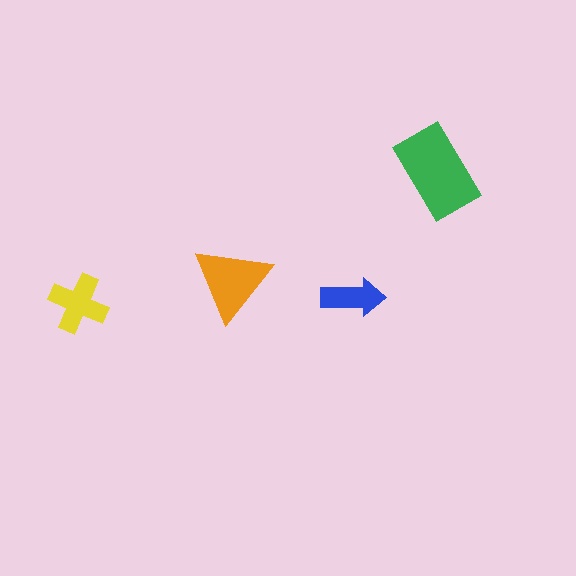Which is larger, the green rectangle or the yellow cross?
The green rectangle.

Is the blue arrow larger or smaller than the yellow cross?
Smaller.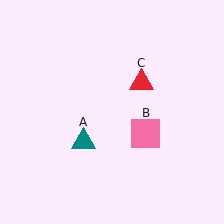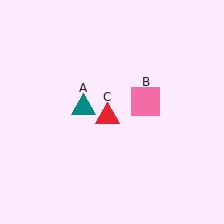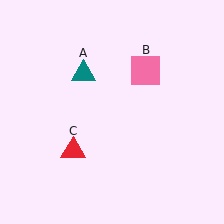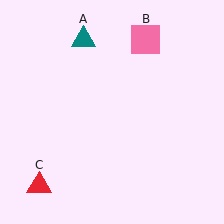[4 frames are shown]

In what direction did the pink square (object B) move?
The pink square (object B) moved up.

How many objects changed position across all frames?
3 objects changed position: teal triangle (object A), pink square (object B), red triangle (object C).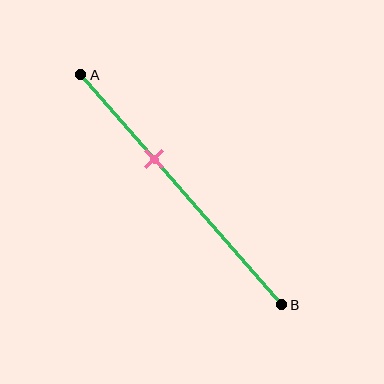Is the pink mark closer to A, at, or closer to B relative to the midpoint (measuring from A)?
The pink mark is closer to point A than the midpoint of segment AB.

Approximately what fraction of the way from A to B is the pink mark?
The pink mark is approximately 35% of the way from A to B.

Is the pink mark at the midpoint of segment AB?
No, the mark is at about 35% from A, not at the 50% midpoint.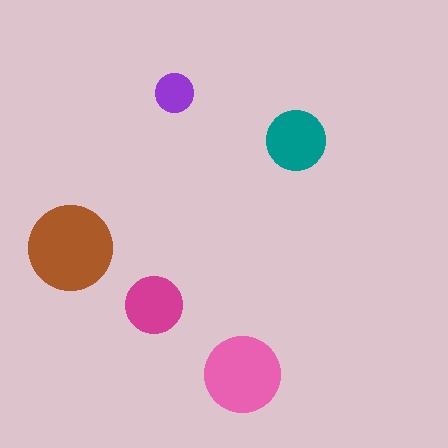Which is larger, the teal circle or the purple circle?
The teal one.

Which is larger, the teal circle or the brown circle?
The brown one.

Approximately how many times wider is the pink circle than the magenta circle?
About 1.5 times wider.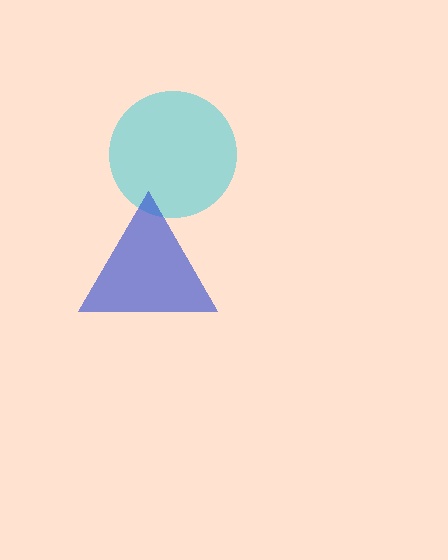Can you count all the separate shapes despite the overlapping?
Yes, there are 2 separate shapes.